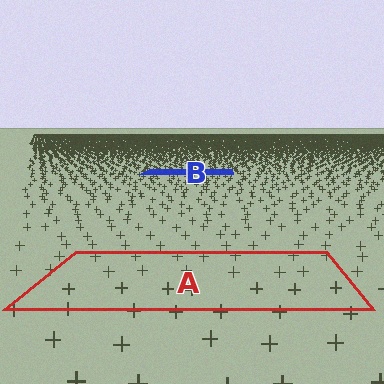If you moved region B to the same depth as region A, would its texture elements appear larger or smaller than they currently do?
They would appear larger. At a closer depth, the same texture elements are projected at a bigger on-screen size.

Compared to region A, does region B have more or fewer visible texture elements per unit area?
Region B has more texture elements per unit area — they are packed more densely because it is farther away.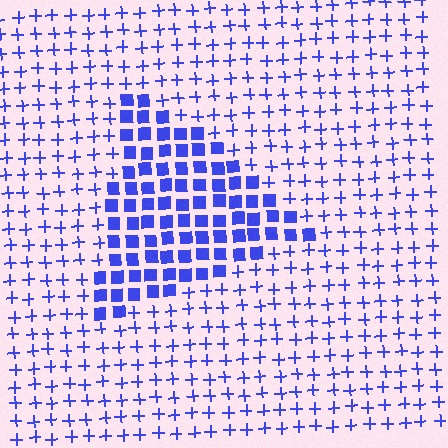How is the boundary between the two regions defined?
The boundary is defined by a change in element shape: squares inside vs. plus signs outside. All elements share the same color and spacing.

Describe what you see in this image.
The image is filled with small blue elements arranged in a uniform grid. A triangle-shaped region contains squares, while the surrounding area contains plus signs. The boundary is defined purely by the change in element shape.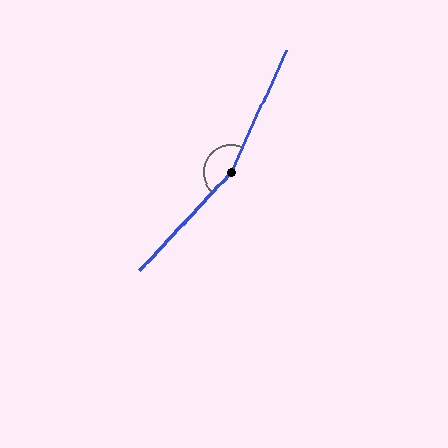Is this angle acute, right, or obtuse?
It is obtuse.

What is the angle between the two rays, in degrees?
Approximately 162 degrees.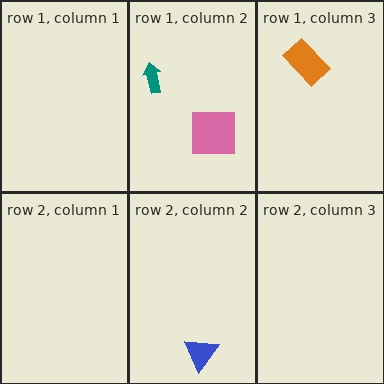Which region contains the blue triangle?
The row 2, column 2 region.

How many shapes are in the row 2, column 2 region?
1.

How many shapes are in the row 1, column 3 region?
1.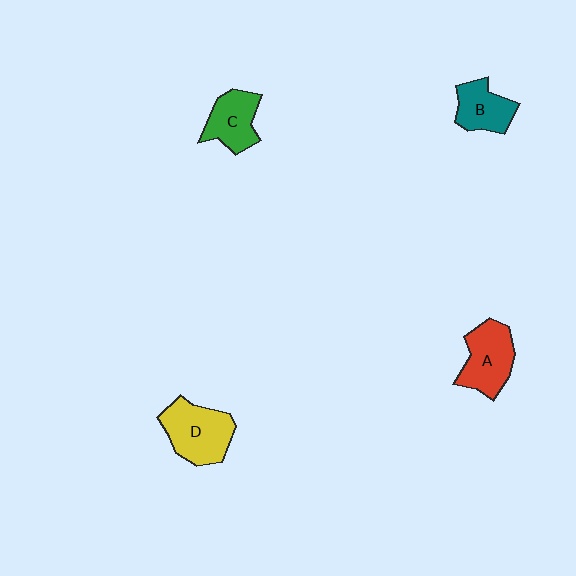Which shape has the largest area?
Shape D (yellow).